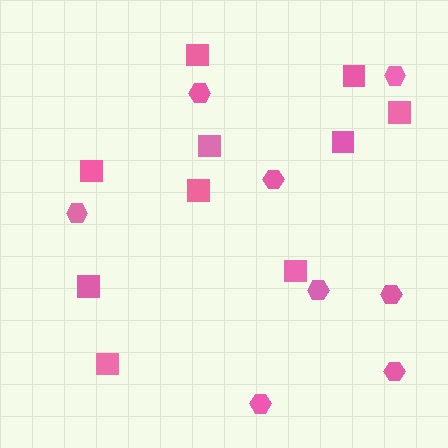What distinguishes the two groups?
There are 2 groups: one group of hexagons (8) and one group of squares (10).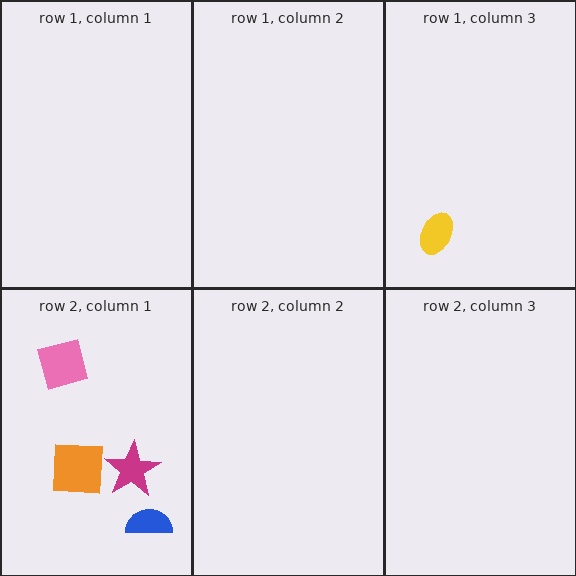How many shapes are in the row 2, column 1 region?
4.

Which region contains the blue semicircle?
The row 2, column 1 region.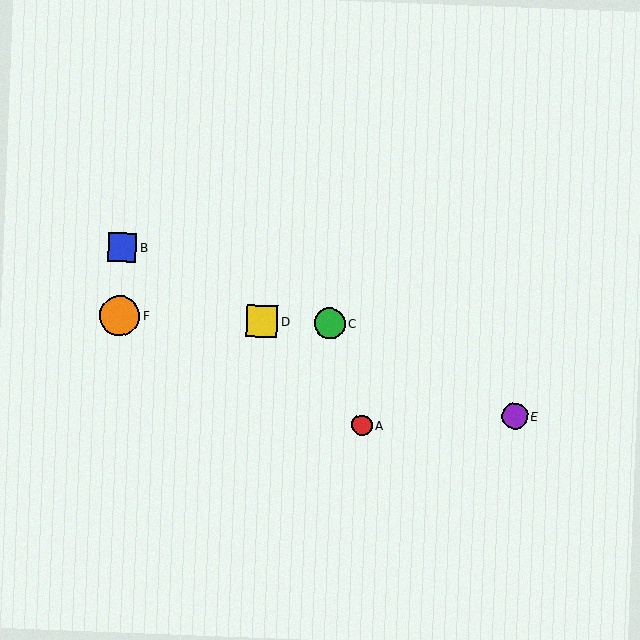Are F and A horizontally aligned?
No, F is at y≈316 and A is at y≈425.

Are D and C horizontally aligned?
Yes, both are at y≈321.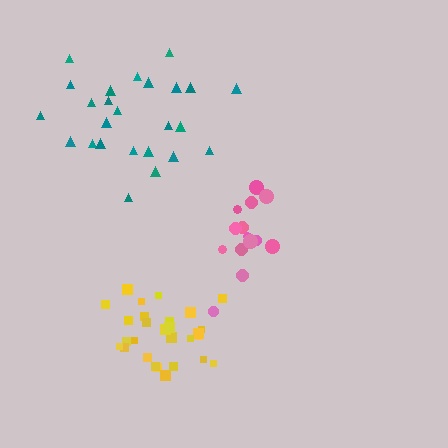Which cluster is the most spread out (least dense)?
Teal.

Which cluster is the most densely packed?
Yellow.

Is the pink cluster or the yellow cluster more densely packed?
Yellow.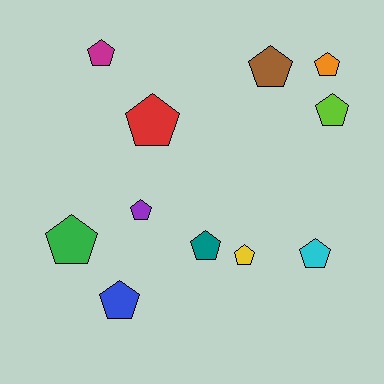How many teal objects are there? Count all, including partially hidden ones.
There is 1 teal object.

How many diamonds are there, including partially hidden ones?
There are no diamonds.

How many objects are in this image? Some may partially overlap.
There are 11 objects.